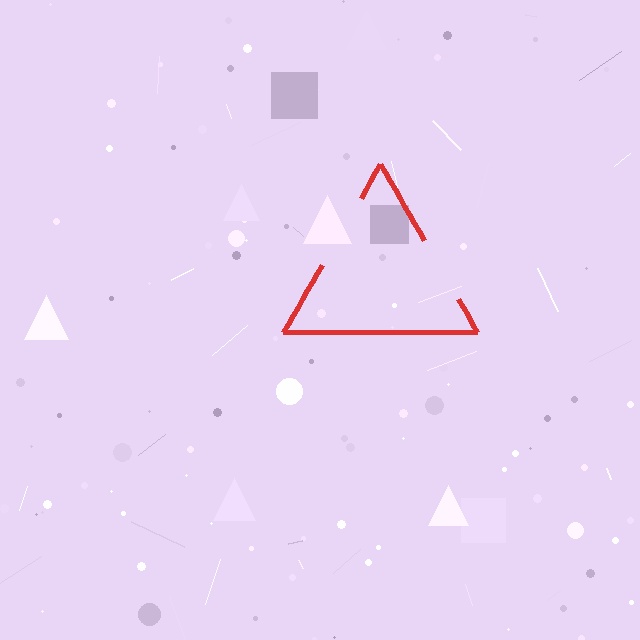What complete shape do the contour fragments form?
The contour fragments form a triangle.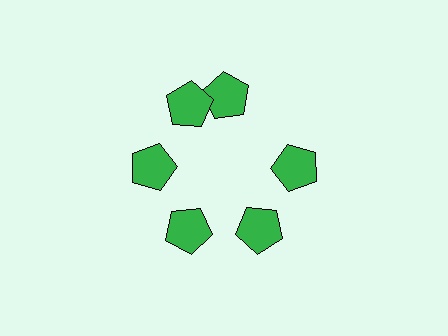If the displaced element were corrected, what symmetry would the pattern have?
It would have 6-fold rotational symmetry — the pattern would map onto itself every 60 degrees.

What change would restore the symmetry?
The symmetry would be restored by rotating it back into even spacing with its neighbors so that all 6 pentagons sit at equal angles and equal distance from the center.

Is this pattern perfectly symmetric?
No. The 6 green pentagons are arranged in a ring, but one element near the 1 o'clock position is rotated out of alignment along the ring, breaking the 6-fold rotational symmetry.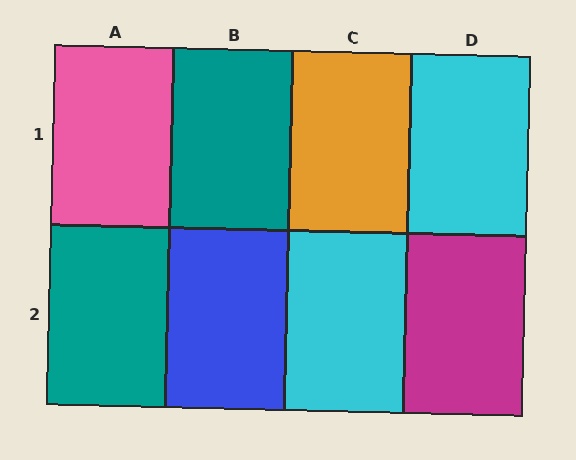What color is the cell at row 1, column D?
Cyan.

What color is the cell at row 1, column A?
Pink.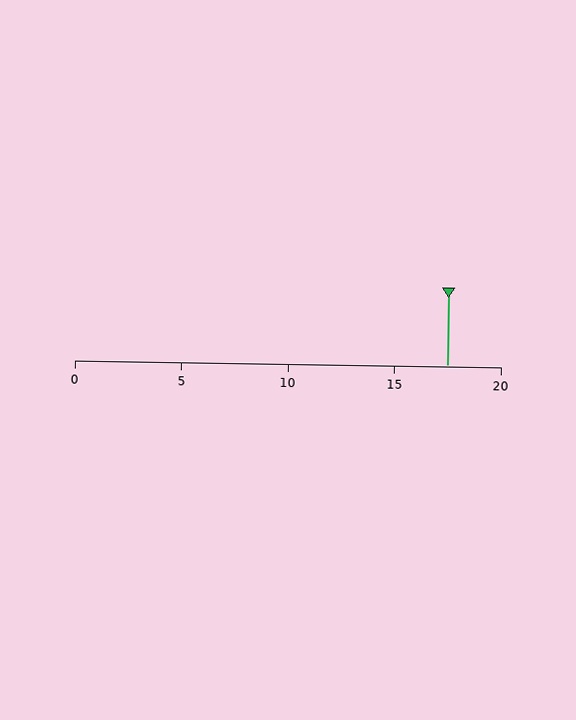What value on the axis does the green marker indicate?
The marker indicates approximately 17.5.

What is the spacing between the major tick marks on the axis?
The major ticks are spaced 5 apart.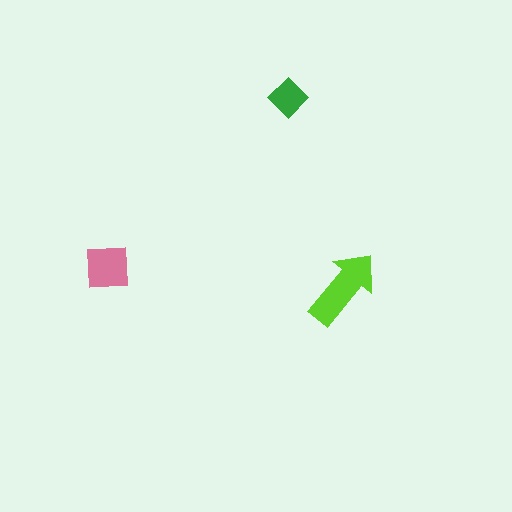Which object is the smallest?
The green diamond.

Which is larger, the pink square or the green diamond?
The pink square.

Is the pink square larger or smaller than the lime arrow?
Smaller.